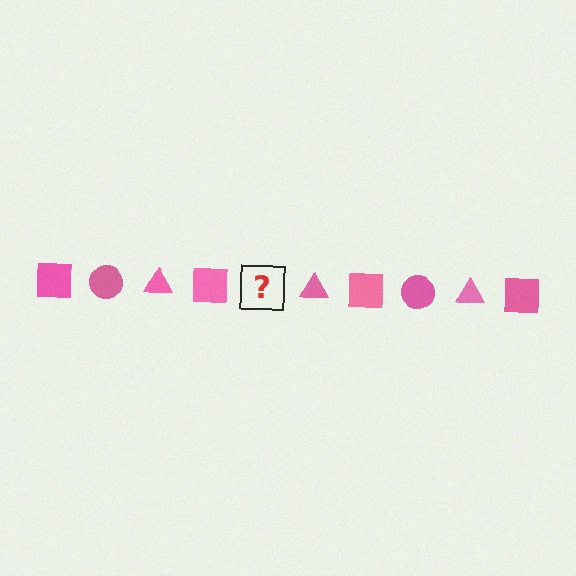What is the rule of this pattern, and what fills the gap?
The rule is that the pattern cycles through square, circle, triangle shapes in pink. The gap should be filled with a pink circle.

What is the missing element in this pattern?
The missing element is a pink circle.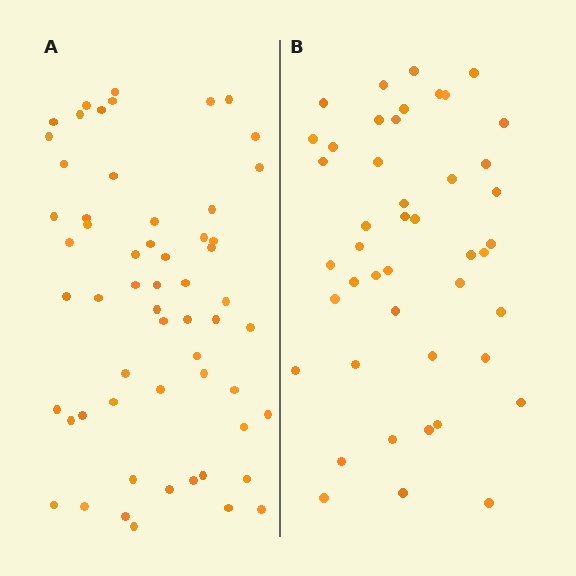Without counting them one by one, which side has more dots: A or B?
Region A (the left region) has more dots.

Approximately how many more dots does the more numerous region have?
Region A has approximately 15 more dots than region B.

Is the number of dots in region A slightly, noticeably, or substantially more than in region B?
Region A has noticeably more, but not dramatically so. The ratio is roughly 1.3 to 1.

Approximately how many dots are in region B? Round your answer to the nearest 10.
About 40 dots. (The exact count is 45, which rounds to 40.)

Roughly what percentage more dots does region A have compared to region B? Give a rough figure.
About 30% more.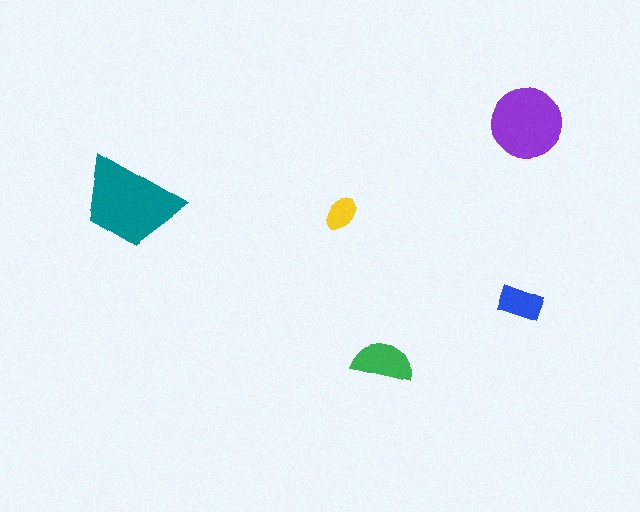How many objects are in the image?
There are 5 objects in the image.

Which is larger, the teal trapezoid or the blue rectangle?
The teal trapezoid.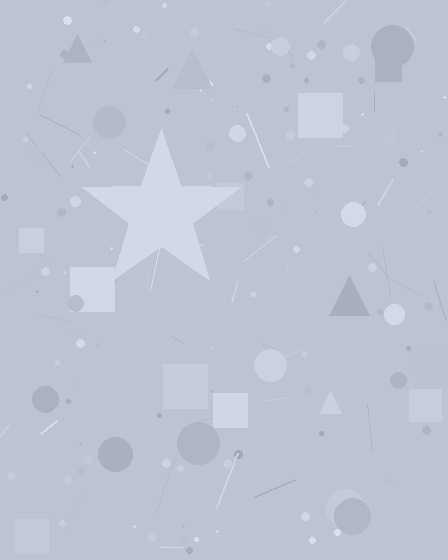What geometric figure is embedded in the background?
A star is embedded in the background.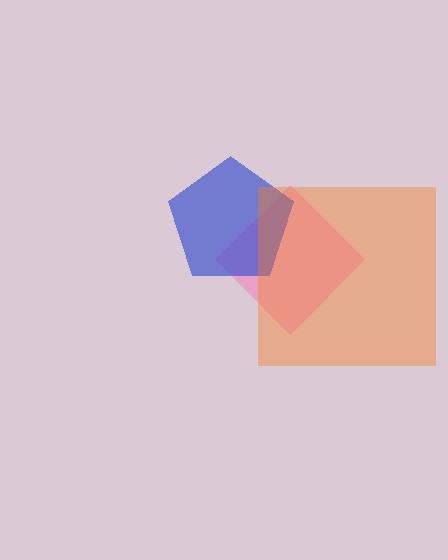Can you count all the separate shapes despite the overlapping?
Yes, there are 3 separate shapes.